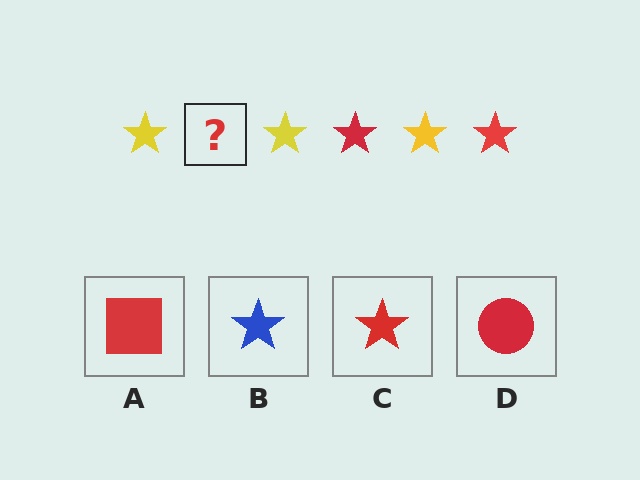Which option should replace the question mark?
Option C.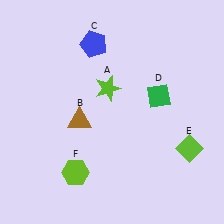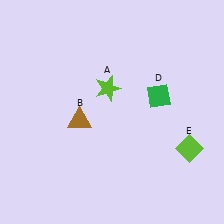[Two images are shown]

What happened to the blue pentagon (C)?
The blue pentagon (C) was removed in Image 2. It was in the top-left area of Image 1.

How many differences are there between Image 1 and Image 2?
There are 2 differences between the two images.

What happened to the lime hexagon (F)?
The lime hexagon (F) was removed in Image 2. It was in the bottom-left area of Image 1.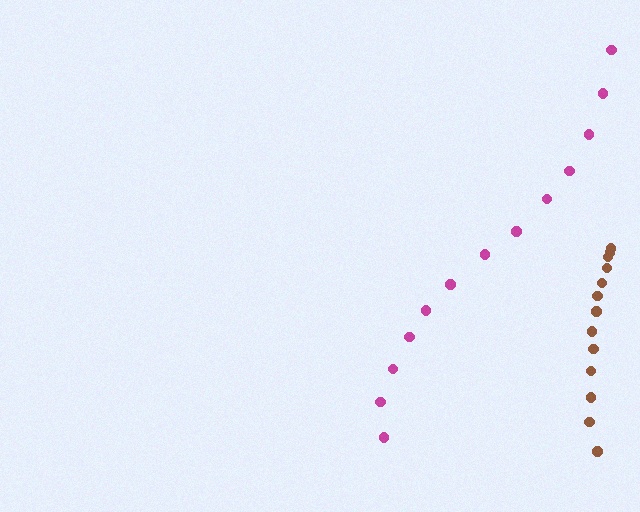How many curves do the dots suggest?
There are 2 distinct paths.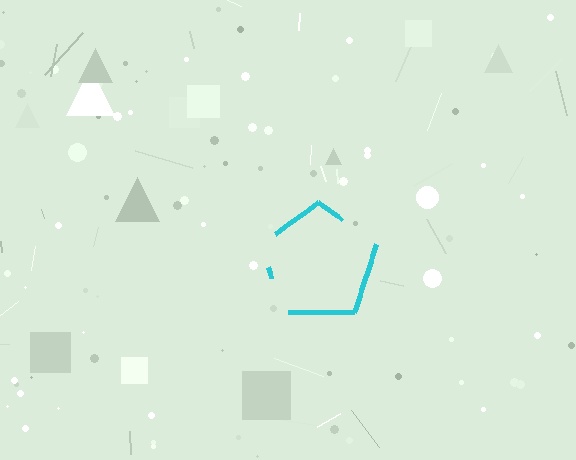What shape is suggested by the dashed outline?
The dashed outline suggests a pentagon.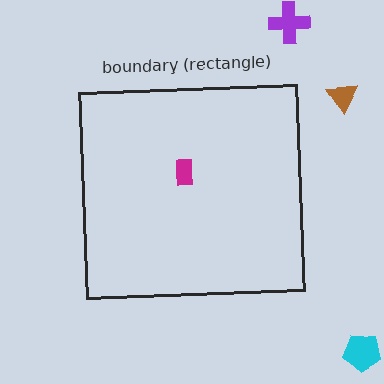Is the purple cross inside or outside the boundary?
Outside.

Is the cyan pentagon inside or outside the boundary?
Outside.